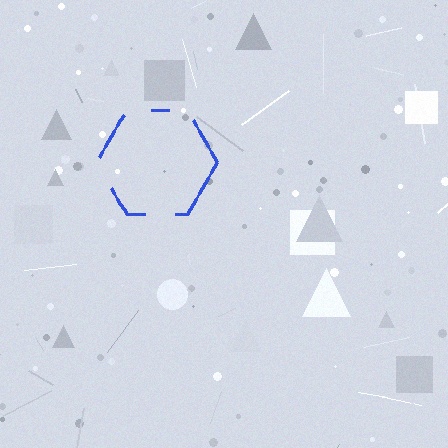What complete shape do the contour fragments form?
The contour fragments form a hexagon.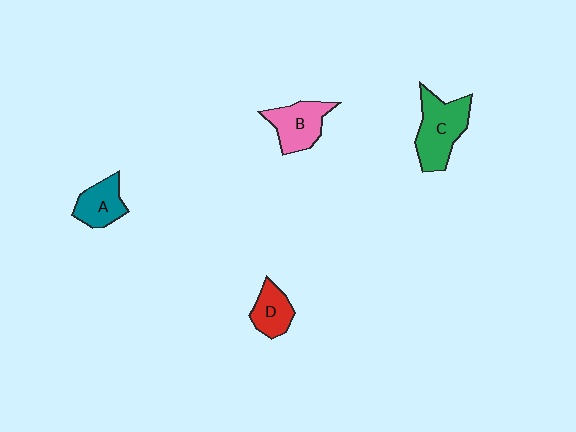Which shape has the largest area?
Shape C (green).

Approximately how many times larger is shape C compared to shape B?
Approximately 1.3 times.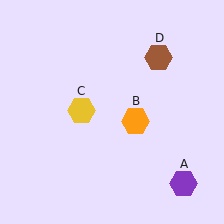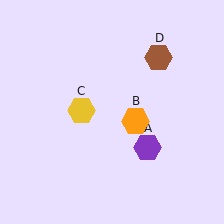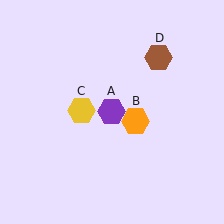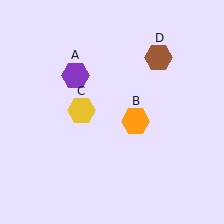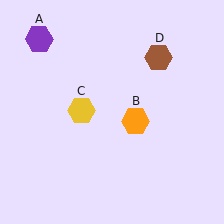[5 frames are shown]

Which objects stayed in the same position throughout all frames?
Orange hexagon (object B) and yellow hexagon (object C) and brown hexagon (object D) remained stationary.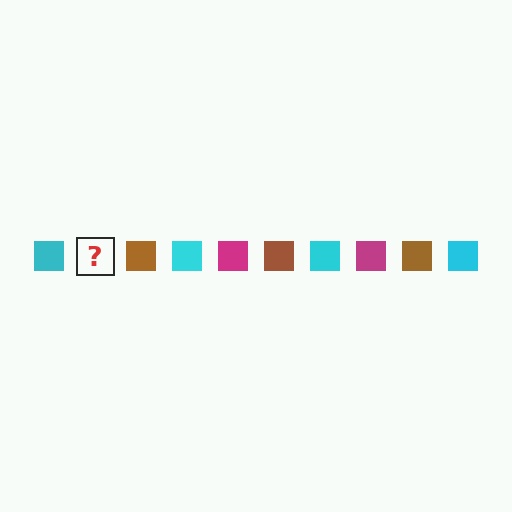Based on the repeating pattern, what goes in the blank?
The blank should be a magenta square.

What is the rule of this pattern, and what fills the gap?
The rule is that the pattern cycles through cyan, magenta, brown squares. The gap should be filled with a magenta square.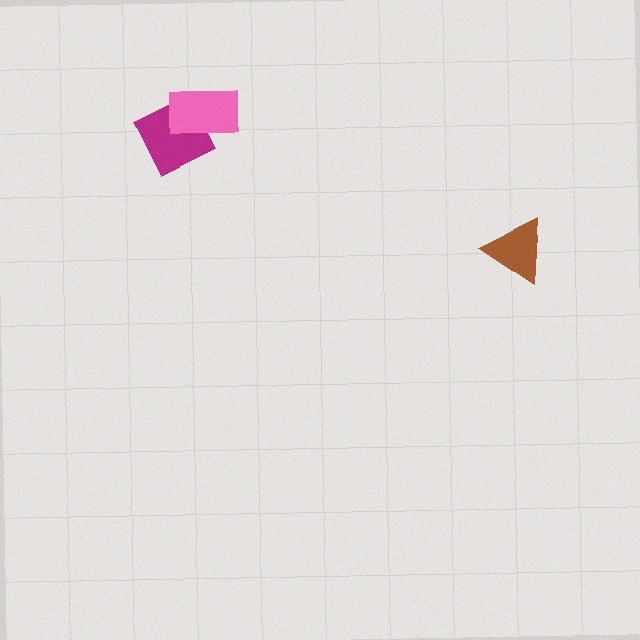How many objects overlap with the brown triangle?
0 objects overlap with the brown triangle.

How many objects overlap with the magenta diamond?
1 object overlaps with the magenta diamond.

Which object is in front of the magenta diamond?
The pink rectangle is in front of the magenta diamond.